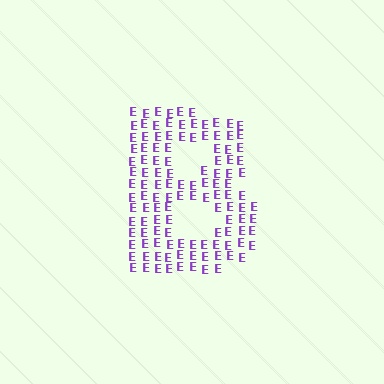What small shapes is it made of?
It is made of small letter E's.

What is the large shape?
The large shape is the letter B.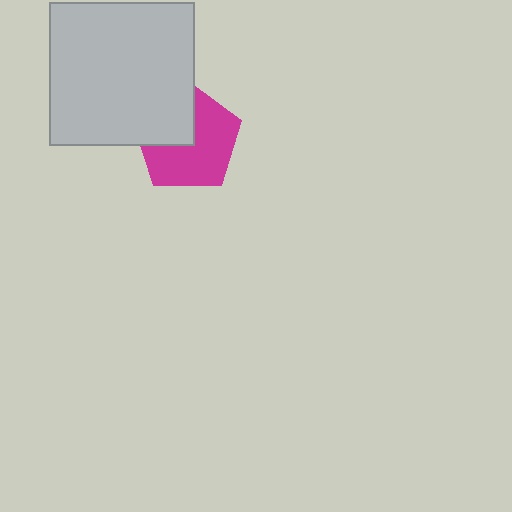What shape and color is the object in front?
The object in front is a light gray rectangle.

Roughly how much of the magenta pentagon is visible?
About half of it is visible (roughly 64%).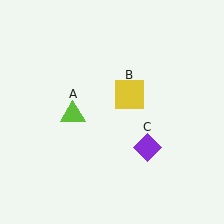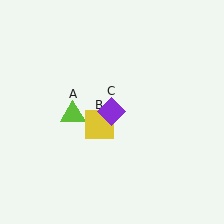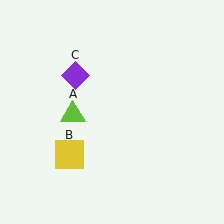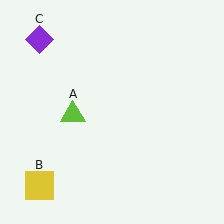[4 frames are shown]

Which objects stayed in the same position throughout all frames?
Lime triangle (object A) remained stationary.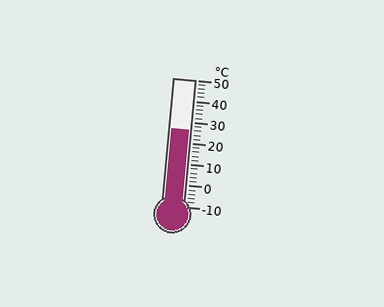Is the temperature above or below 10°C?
The temperature is above 10°C.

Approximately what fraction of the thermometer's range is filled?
The thermometer is filled to approximately 60% of its range.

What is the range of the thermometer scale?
The thermometer scale ranges from -10°C to 50°C.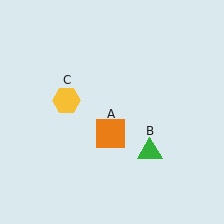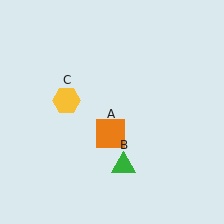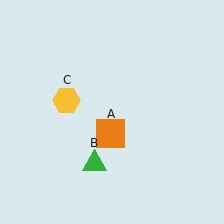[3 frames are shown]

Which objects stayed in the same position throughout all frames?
Orange square (object A) and yellow hexagon (object C) remained stationary.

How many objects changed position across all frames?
1 object changed position: green triangle (object B).